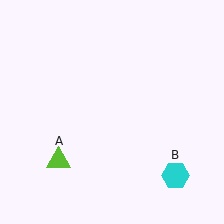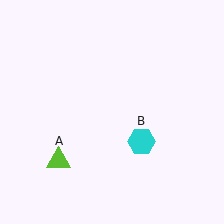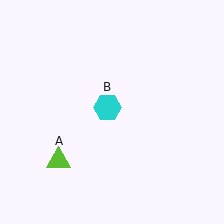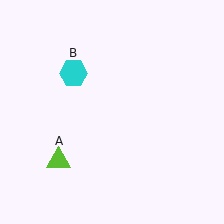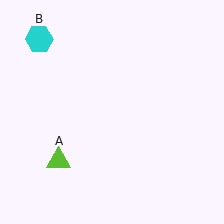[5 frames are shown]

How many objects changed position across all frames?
1 object changed position: cyan hexagon (object B).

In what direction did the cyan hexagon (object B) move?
The cyan hexagon (object B) moved up and to the left.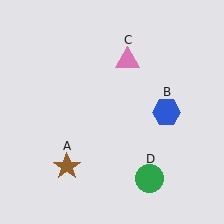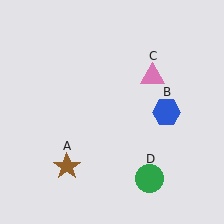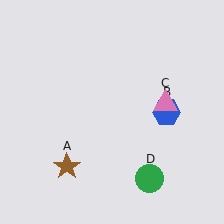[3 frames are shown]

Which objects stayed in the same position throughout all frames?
Brown star (object A) and blue hexagon (object B) and green circle (object D) remained stationary.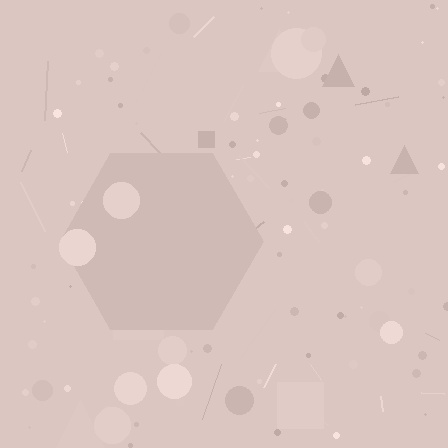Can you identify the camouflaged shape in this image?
The camouflaged shape is a hexagon.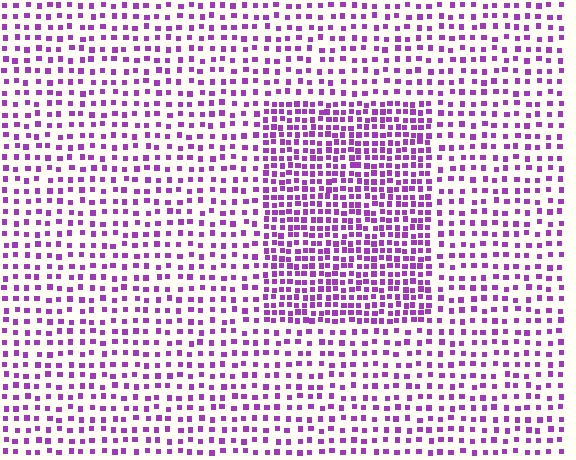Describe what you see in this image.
The image contains small purple elements arranged at two different densities. A rectangle-shaped region is visible where the elements are more densely packed than the surrounding area.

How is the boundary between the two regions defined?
The boundary is defined by a change in element density (approximately 2.0x ratio). All elements are the same color, size, and shape.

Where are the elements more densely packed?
The elements are more densely packed inside the rectangle boundary.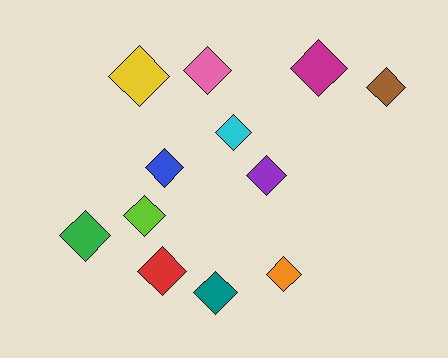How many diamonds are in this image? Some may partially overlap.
There are 12 diamonds.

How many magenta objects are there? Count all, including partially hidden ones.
There is 1 magenta object.